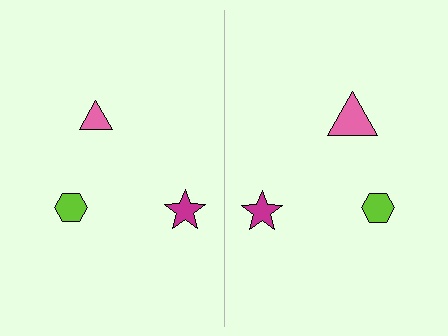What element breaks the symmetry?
The pink triangle on the right side has a different size than its mirror counterpart.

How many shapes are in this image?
There are 6 shapes in this image.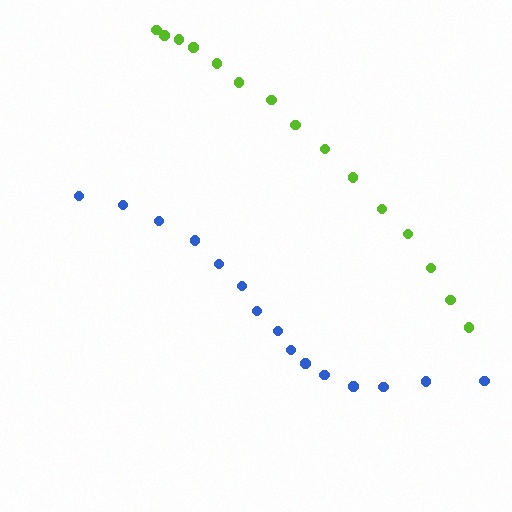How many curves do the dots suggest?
There are 2 distinct paths.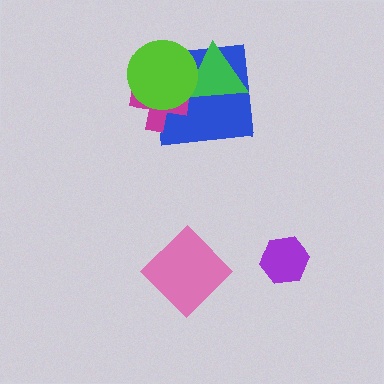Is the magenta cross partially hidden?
Yes, it is partially covered by another shape.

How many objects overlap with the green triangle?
2 objects overlap with the green triangle.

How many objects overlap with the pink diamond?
0 objects overlap with the pink diamond.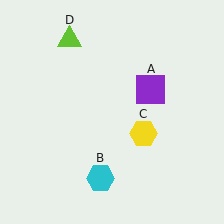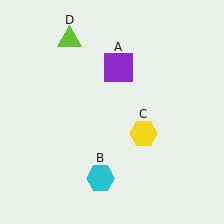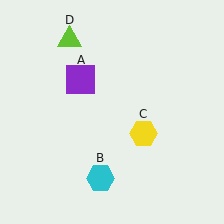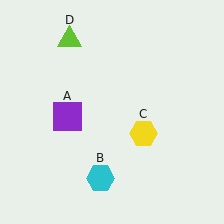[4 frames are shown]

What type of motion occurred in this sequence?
The purple square (object A) rotated counterclockwise around the center of the scene.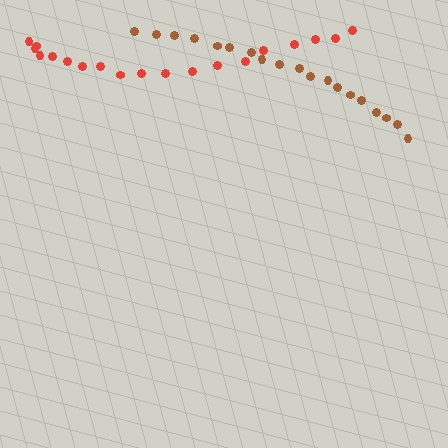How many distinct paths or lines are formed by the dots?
There are 2 distinct paths.